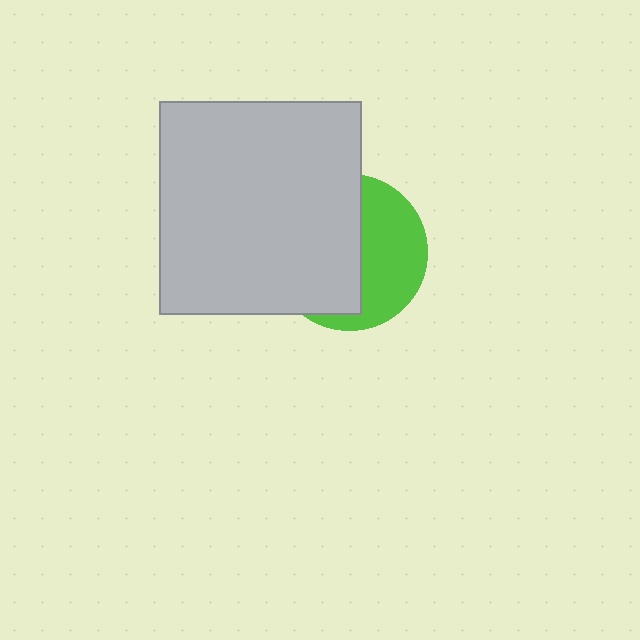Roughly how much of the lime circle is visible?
A small part of it is visible (roughly 44%).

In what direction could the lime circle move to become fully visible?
The lime circle could move right. That would shift it out from behind the light gray rectangle entirely.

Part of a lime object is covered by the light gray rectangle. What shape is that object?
It is a circle.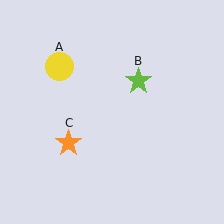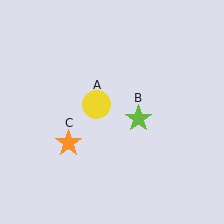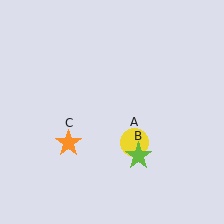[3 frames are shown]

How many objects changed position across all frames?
2 objects changed position: yellow circle (object A), lime star (object B).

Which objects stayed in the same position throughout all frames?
Orange star (object C) remained stationary.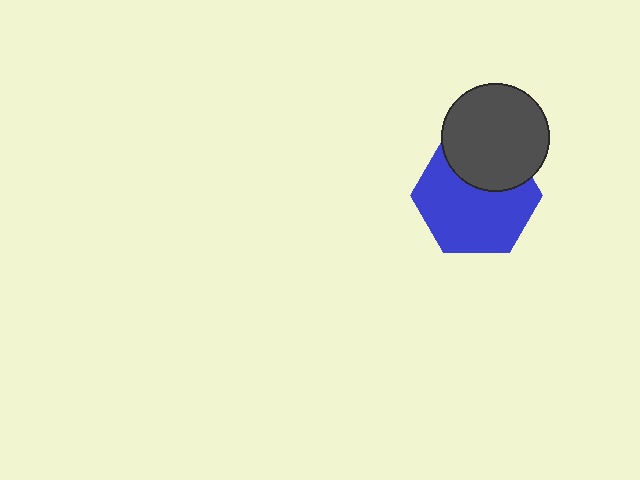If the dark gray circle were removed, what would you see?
You would see the complete blue hexagon.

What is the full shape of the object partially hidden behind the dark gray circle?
The partially hidden object is a blue hexagon.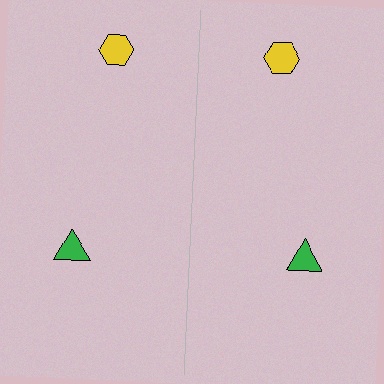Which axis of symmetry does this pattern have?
The pattern has a vertical axis of symmetry running through the center of the image.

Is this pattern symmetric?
Yes, this pattern has bilateral (reflection) symmetry.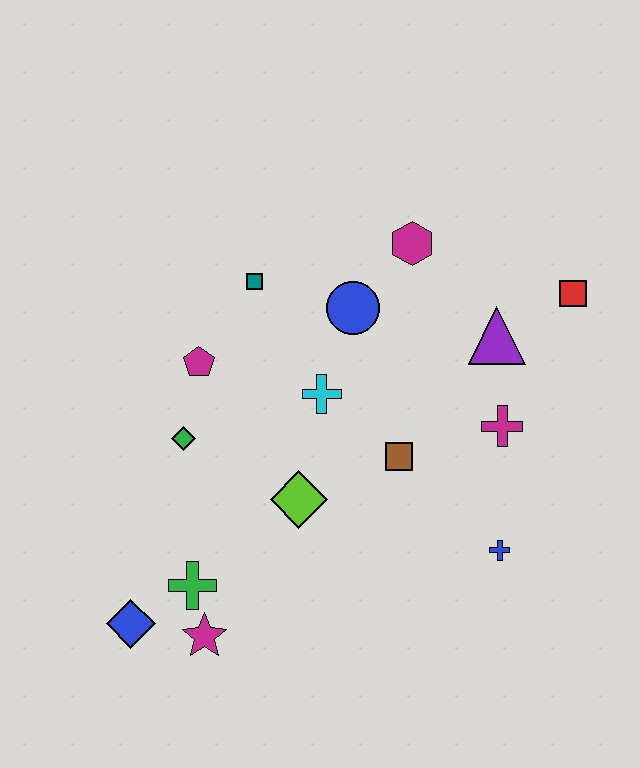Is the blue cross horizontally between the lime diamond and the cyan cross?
No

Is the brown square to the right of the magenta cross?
No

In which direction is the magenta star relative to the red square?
The magenta star is to the left of the red square.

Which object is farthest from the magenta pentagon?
The red square is farthest from the magenta pentagon.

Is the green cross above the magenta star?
Yes